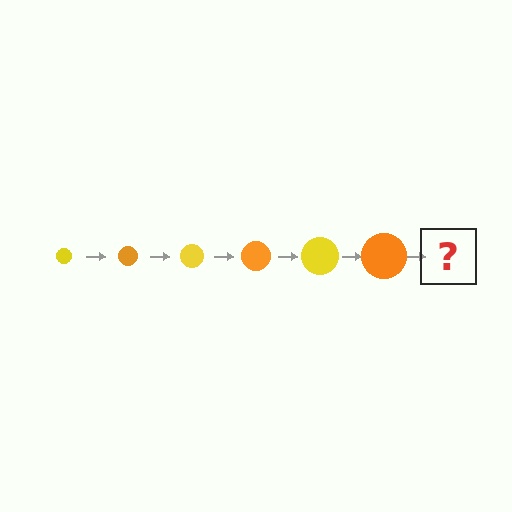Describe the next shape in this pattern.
It should be a yellow circle, larger than the previous one.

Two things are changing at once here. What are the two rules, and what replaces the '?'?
The two rules are that the circle grows larger each step and the color cycles through yellow and orange. The '?' should be a yellow circle, larger than the previous one.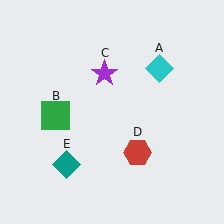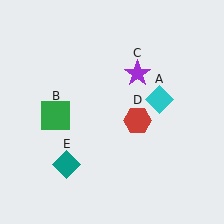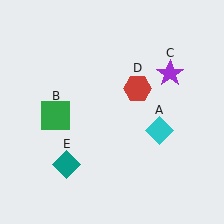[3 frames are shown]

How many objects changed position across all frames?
3 objects changed position: cyan diamond (object A), purple star (object C), red hexagon (object D).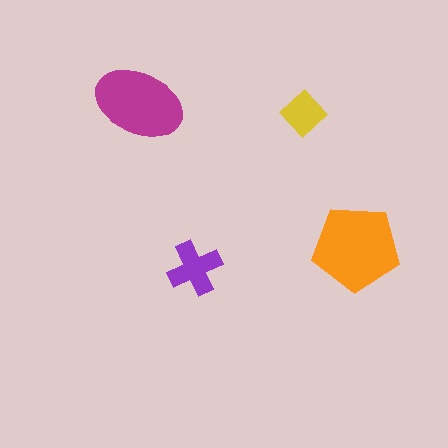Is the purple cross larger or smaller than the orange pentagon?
Smaller.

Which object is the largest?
The orange pentagon.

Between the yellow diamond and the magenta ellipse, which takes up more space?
The magenta ellipse.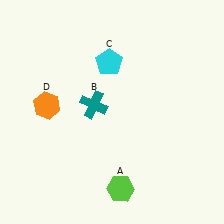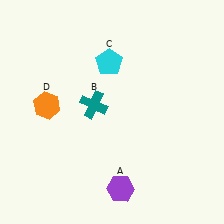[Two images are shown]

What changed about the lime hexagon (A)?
In Image 1, A is lime. In Image 2, it changed to purple.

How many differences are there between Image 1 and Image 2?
There is 1 difference between the two images.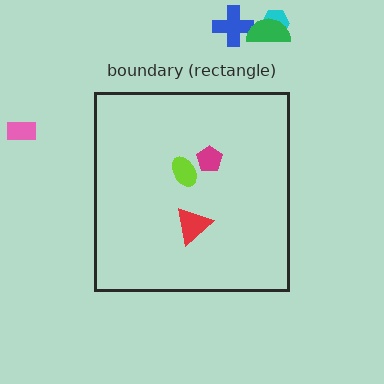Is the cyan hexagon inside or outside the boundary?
Outside.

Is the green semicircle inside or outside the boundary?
Outside.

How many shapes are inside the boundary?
3 inside, 4 outside.